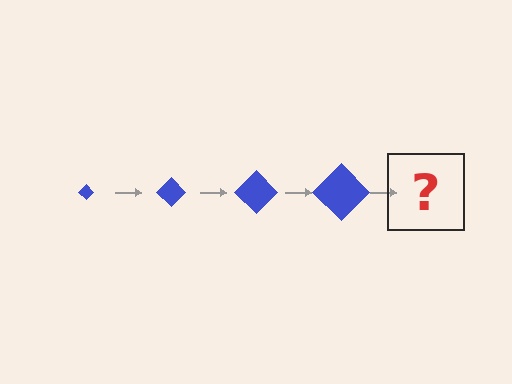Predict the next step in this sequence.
The next step is a blue diamond, larger than the previous one.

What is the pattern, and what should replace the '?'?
The pattern is that the diamond gets progressively larger each step. The '?' should be a blue diamond, larger than the previous one.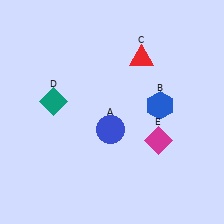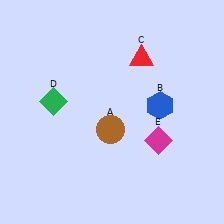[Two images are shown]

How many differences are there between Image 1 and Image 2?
There are 2 differences between the two images.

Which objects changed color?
A changed from blue to brown. D changed from teal to green.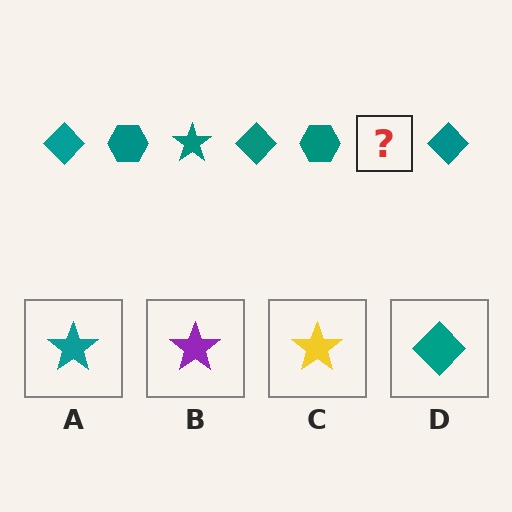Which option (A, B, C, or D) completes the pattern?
A.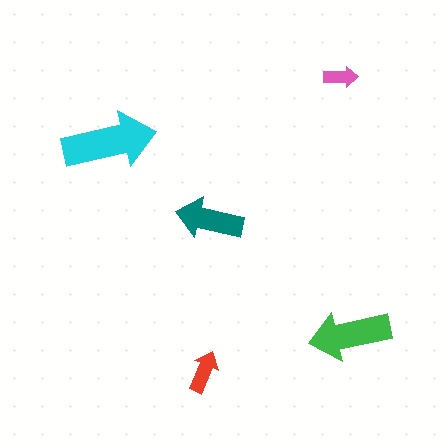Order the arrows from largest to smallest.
the cyan one, the green one, the teal one, the red one, the pink one.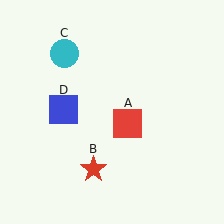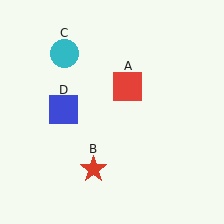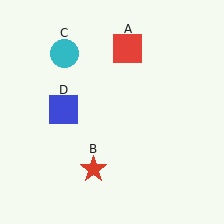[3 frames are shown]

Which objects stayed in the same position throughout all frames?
Red star (object B) and cyan circle (object C) and blue square (object D) remained stationary.